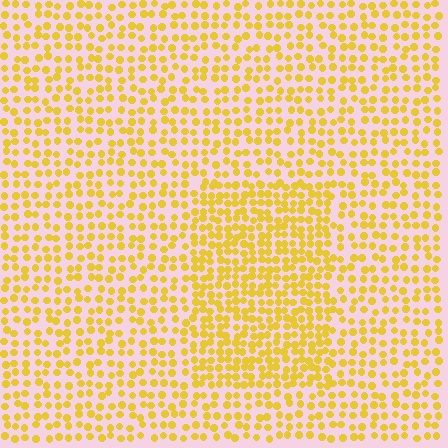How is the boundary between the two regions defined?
The boundary is defined by a change in element density (approximately 1.6x ratio). All elements are the same color, size, and shape.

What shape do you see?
I see a rectangle.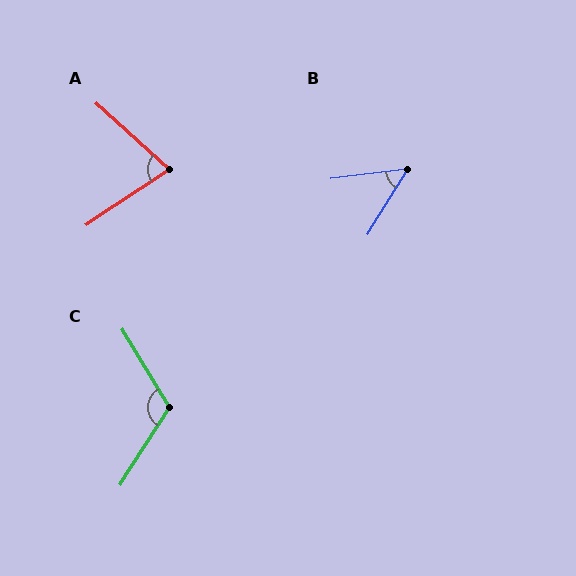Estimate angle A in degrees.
Approximately 76 degrees.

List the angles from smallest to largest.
B (51°), A (76°), C (117°).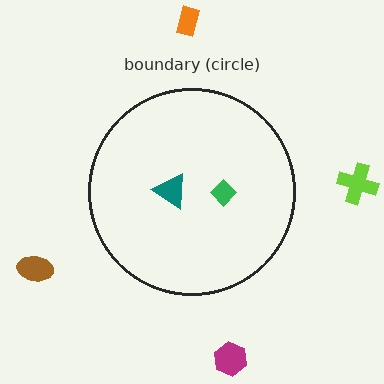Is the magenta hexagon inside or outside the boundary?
Outside.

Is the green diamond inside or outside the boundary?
Inside.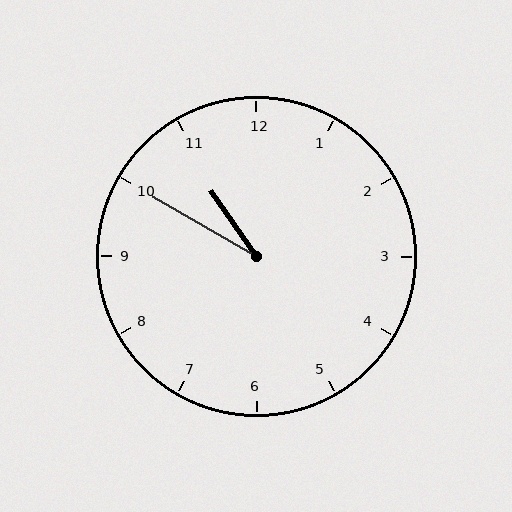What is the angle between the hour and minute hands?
Approximately 25 degrees.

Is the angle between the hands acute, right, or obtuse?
It is acute.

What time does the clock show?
10:50.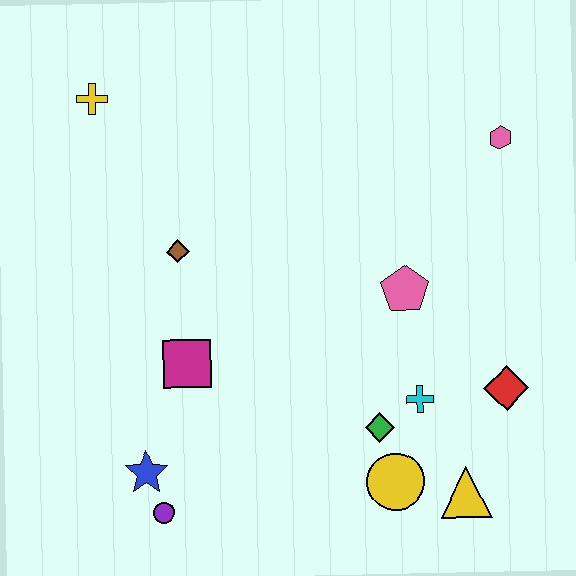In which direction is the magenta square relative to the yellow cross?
The magenta square is below the yellow cross.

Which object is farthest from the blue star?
The pink hexagon is farthest from the blue star.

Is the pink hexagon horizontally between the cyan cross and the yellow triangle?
No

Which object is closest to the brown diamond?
The magenta square is closest to the brown diamond.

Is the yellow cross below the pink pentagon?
No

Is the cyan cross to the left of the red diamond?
Yes